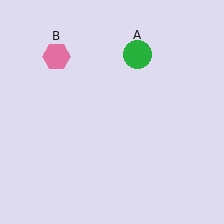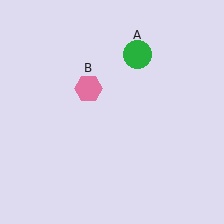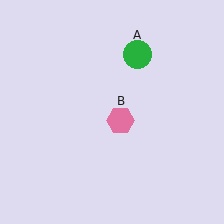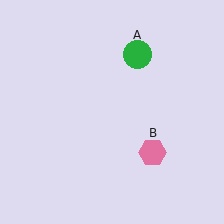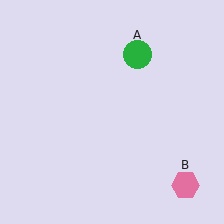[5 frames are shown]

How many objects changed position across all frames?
1 object changed position: pink hexagon (object B).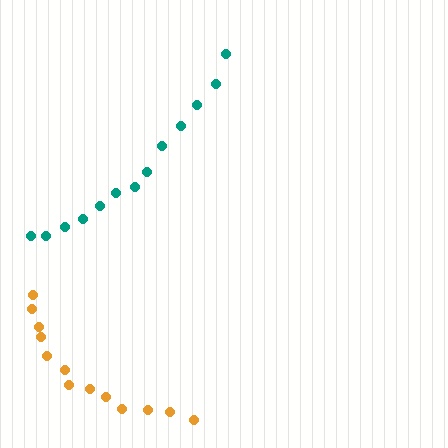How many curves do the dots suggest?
There are 2 distinct paths.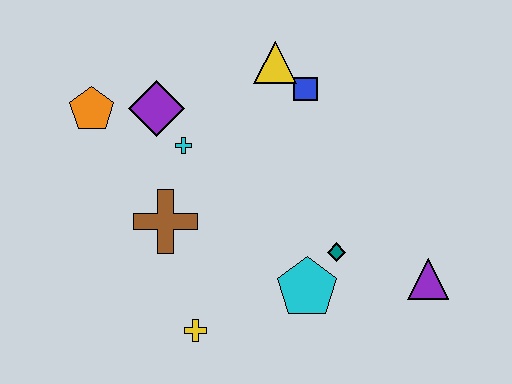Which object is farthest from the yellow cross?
The yellow triangle is farthest from the yellow cross.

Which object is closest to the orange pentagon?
The purple diamond is closest to the orange pentagon.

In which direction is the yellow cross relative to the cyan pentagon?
The yellow cross is to the left of the cyan pentagon.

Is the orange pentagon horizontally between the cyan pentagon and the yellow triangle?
No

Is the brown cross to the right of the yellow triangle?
No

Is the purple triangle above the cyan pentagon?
Yes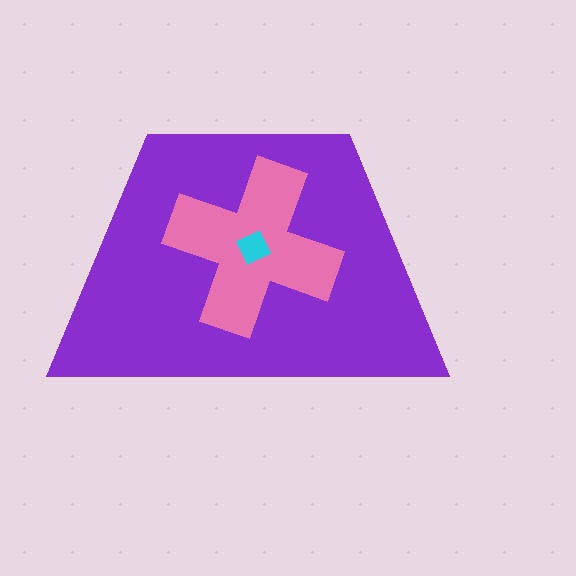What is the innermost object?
The cyan diamond.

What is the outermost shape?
The purple trapezoid.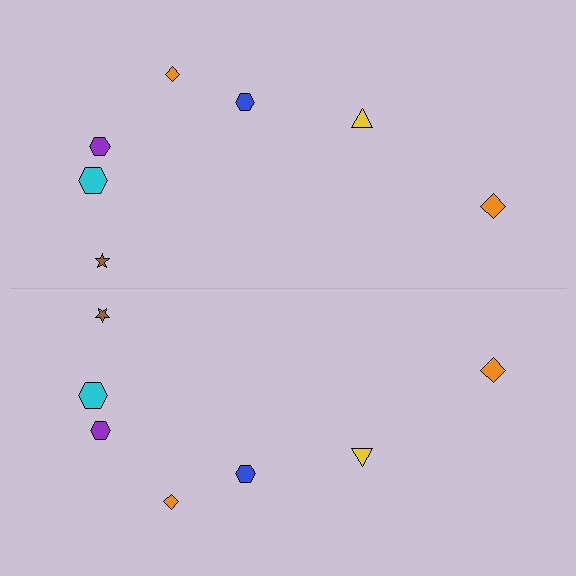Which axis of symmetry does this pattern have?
The pattern has a horizontal axis of symmetry running through the center of the image.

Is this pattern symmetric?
Yes, this pattern has bilateral (reflection) symmetry.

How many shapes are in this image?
There are 14 shapes in this image.